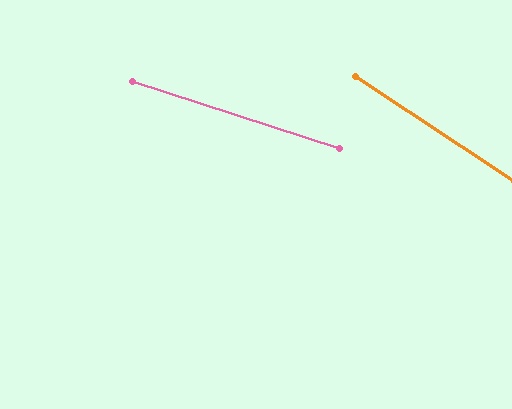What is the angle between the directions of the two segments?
Approximately 15 degrees.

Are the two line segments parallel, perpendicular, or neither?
Neither parallel nor perpendicular — they differ by about 15°.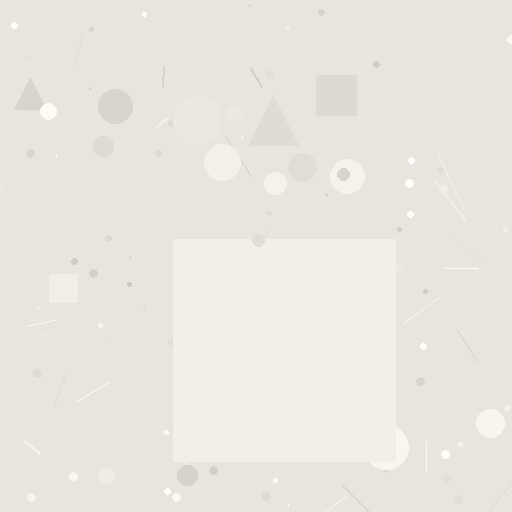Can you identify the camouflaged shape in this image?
The camouflaged shape is a square.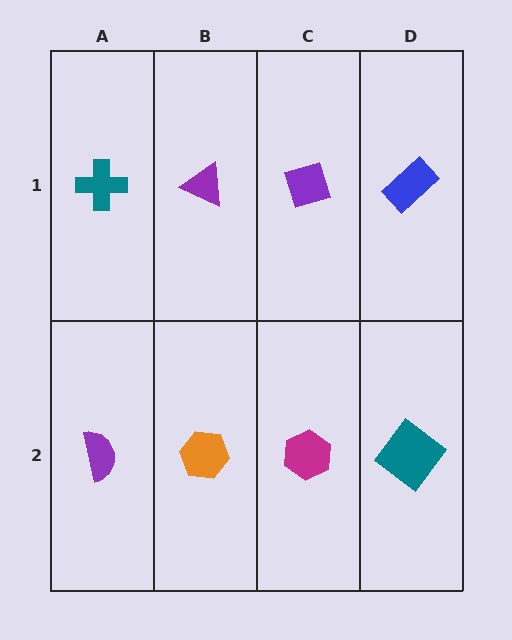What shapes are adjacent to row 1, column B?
An orange hexagon (row 2, column B), a teal cross (row 1, column A), a purple diamond (row 1, column C).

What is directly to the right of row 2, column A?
An orange hexagon.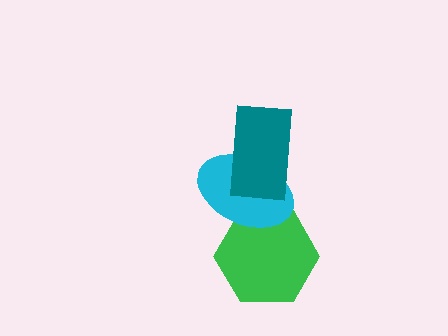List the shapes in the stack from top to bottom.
From top to bottom: the teal rectangle, the cyan ellipse, the green hexagon.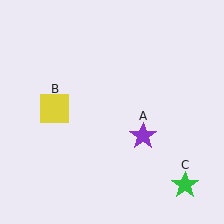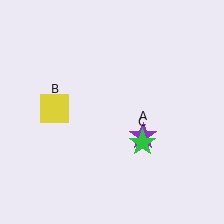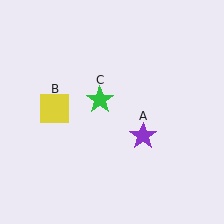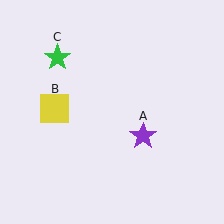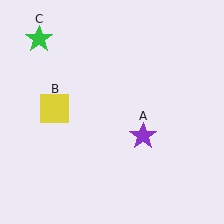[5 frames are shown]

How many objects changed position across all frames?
1 object changed position: green star (object C).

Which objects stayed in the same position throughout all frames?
Purple star (object A) and yellow square (object B) remained stationary.